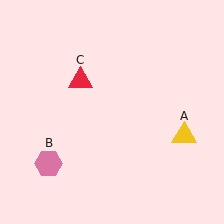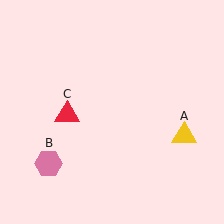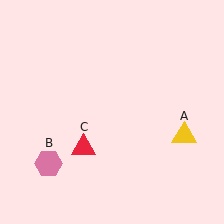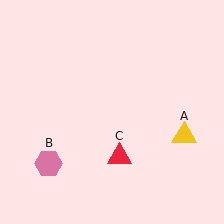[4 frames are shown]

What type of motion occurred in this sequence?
The red triangle (object C) rotated counterclockwise around the center of the scene.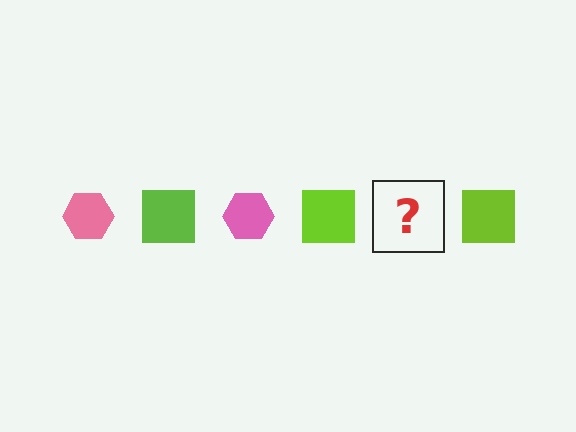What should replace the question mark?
The question mark should be replaced with a pink hexagon.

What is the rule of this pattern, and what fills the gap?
The rule is that the pattern alternates between pink hexagon and lime square. The gap should be filled with a pink hexagon.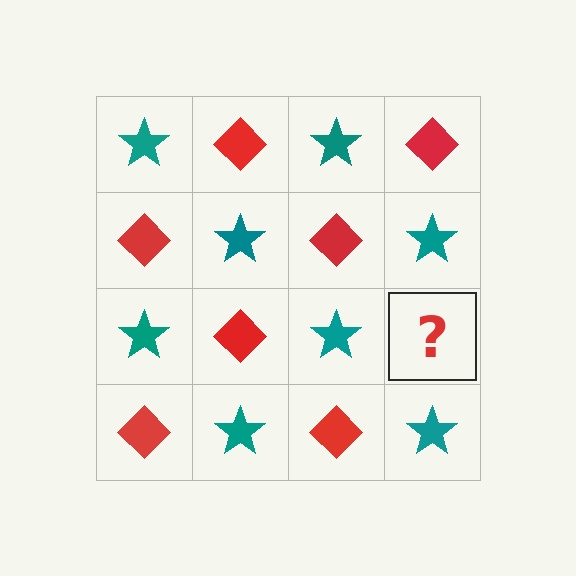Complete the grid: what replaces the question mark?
The question mark should be replaced with a red diamond.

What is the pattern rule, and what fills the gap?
The rule is that it alternates teal star and red diamond in a checkerboard pattern. The gap should be filled with a red diamond.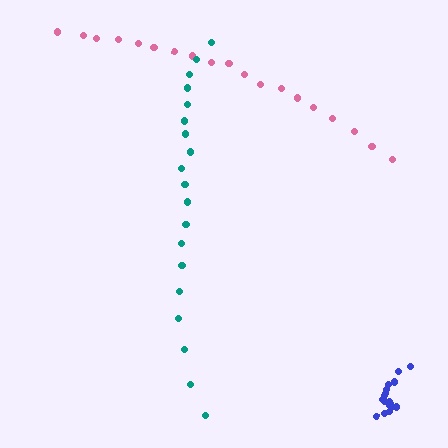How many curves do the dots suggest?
There are 3 distinct paths.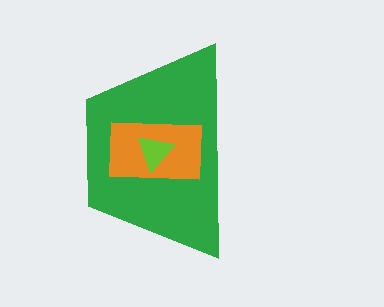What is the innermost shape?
The lime triangle.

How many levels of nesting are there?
3.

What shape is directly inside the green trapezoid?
The orange rectangle.